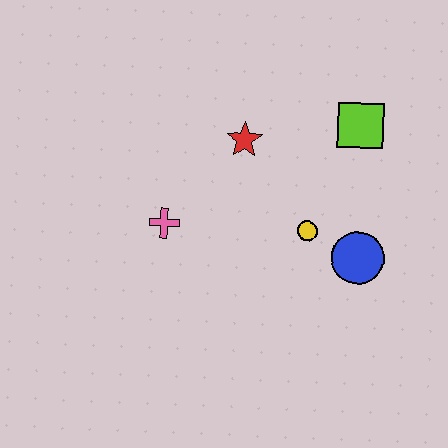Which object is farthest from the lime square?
The pink cross is farthest from the lime square.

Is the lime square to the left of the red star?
No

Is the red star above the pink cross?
Yes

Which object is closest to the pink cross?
The red star is closest to the pink cross.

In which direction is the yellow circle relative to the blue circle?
The yellow circle is to the left of the blue circle.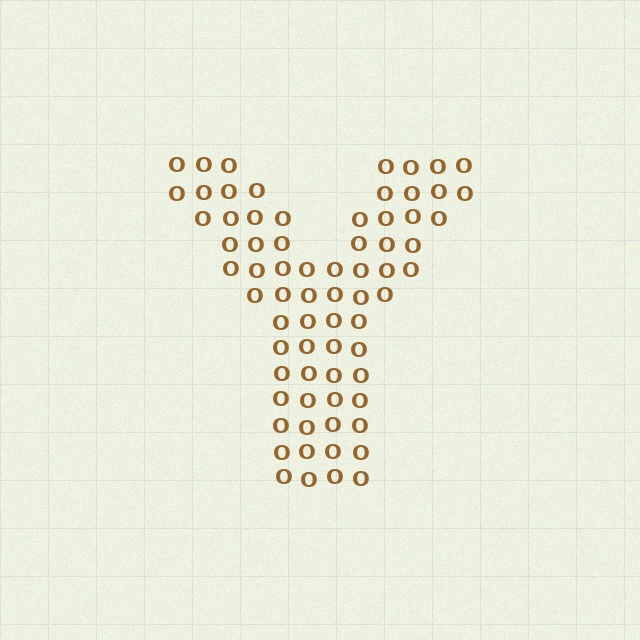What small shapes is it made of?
It is made of small letter O's.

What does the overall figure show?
The overall figure shows the letter Y.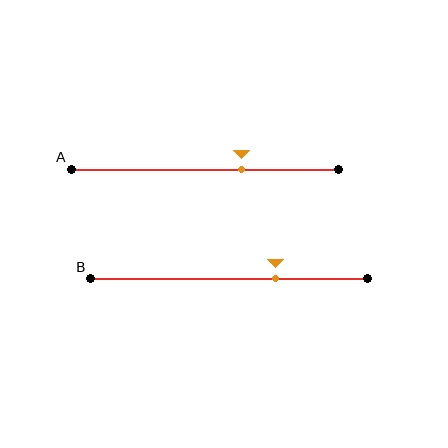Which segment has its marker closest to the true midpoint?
Segment A has its marker closest to the true midpoint.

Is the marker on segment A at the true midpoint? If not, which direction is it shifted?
No, the marker on segment A is shifted to the right by about 14% of the segment length.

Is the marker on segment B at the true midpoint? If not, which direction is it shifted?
No, the marker on segment B is shifted to the right by about 17% of the segment length.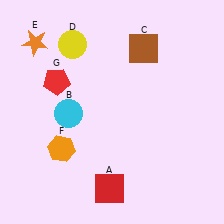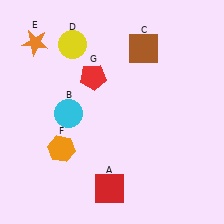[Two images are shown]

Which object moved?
The red pentagon (G) moved right.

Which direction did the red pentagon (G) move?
The red pentagon (G) moved right.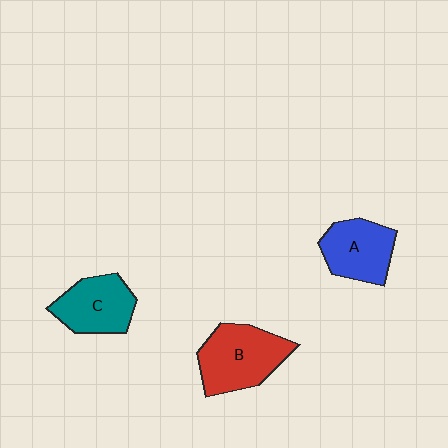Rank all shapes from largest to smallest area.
From largest to smallest: B (red), C (teal), A (blue).